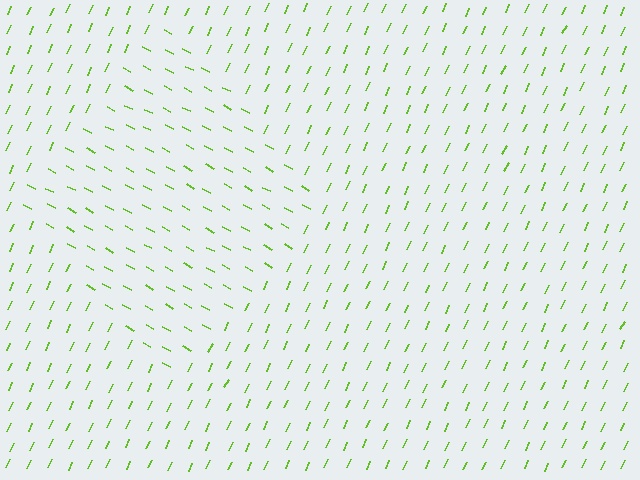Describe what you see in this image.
The image is filled with small lime line segments. A diamond region in the image has lines oriented differently from the surrounding lines, creating a visible texture boundary.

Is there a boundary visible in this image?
Yes, there is a texture boundary formed by a change in line orientation.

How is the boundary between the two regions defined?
The boundary is defined purely by a change in line orientation (approximately 87 degrees difference). All lines are the same color and thickness.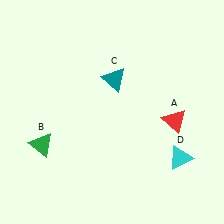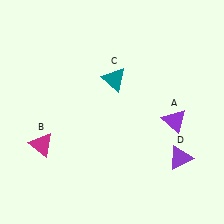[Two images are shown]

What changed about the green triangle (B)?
In Image 1, B is green. In Image 2, it changed to magenta.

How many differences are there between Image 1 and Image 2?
There are 3 differences between the two images.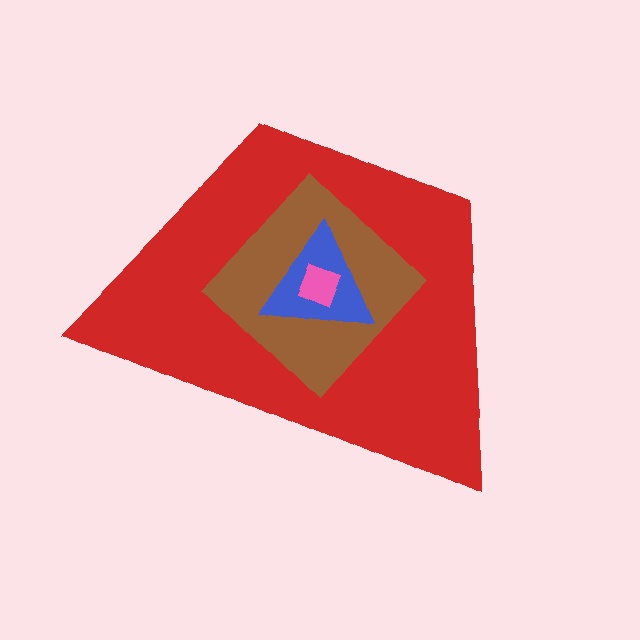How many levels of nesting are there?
4.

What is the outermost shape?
The red trapezoid.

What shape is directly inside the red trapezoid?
The brown diamond.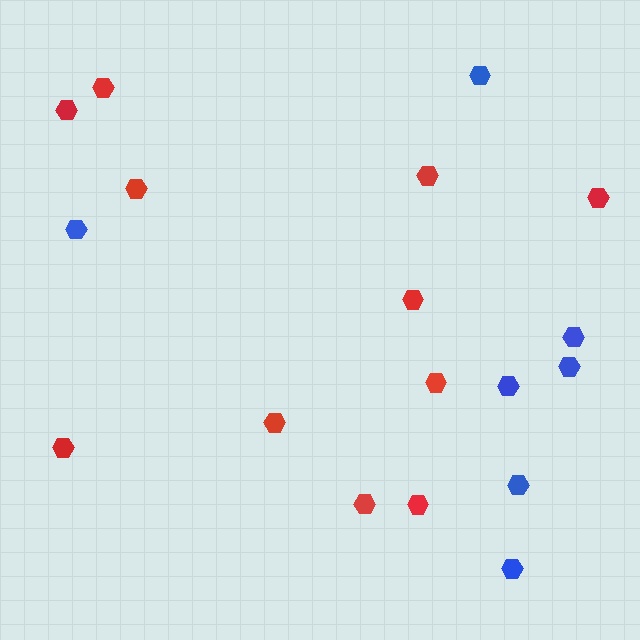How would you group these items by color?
There are 2 groups: one group of blue hexagons (7) and one group of red hexagons (11).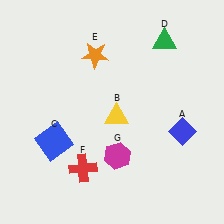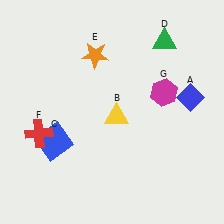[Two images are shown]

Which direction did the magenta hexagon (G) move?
The magenta hexagon (G) moved up.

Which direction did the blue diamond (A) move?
The blue diamond (A) moved up.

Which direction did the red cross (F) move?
The red cross (F) moved left.